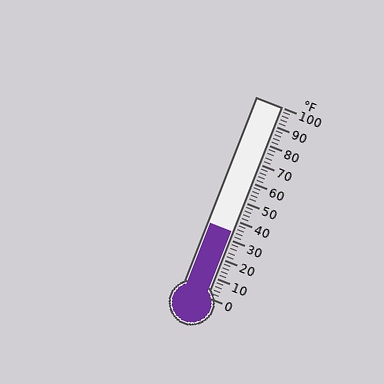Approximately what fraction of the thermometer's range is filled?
The thermometer is filled to approximately 35% of its range.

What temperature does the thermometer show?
The thermometer shows approximately 34°F.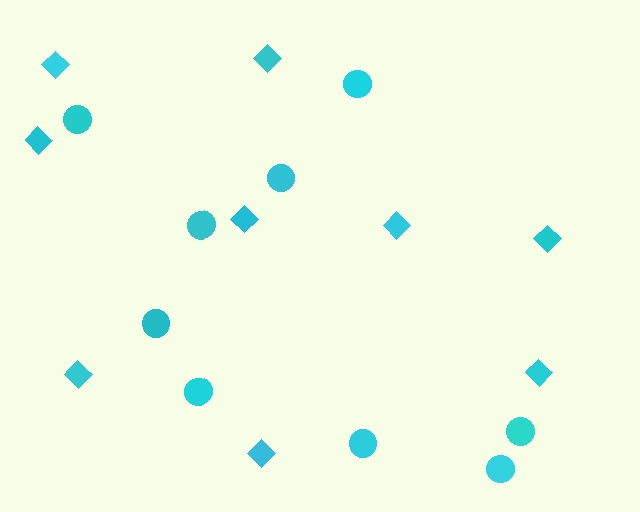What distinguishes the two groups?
There are 2 groups: one group of diamonds (9) and one group of circles (9).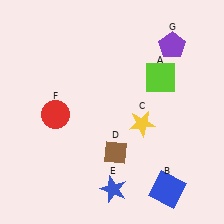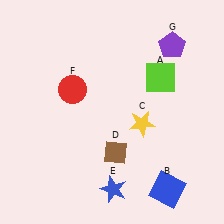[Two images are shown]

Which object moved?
The red circle (F) moved up.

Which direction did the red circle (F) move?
The red circle (F) moved up.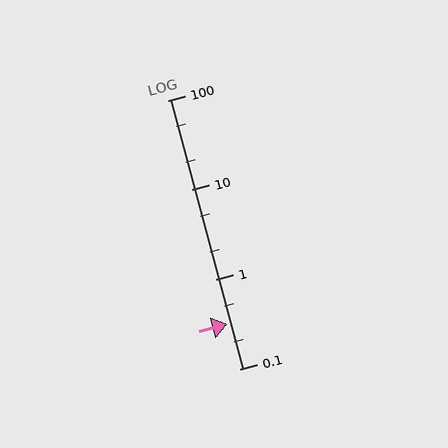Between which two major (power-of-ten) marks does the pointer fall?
The pointer is between 0.1 and 1.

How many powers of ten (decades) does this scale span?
The scale spans 3 decades, from 0.1 to 100.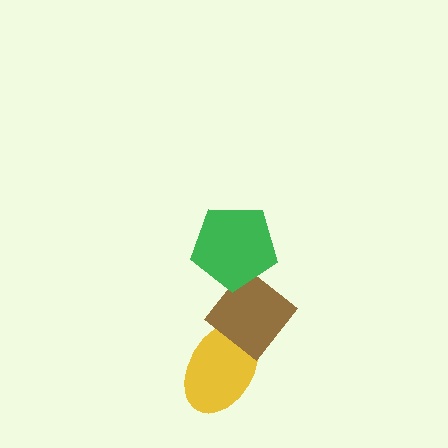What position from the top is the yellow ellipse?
The yellow ellipse is 3rd from the top.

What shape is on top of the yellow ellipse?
The brown diamond is on top of the yellow ellipse.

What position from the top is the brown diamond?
The brown diamond is 2nd from the top.